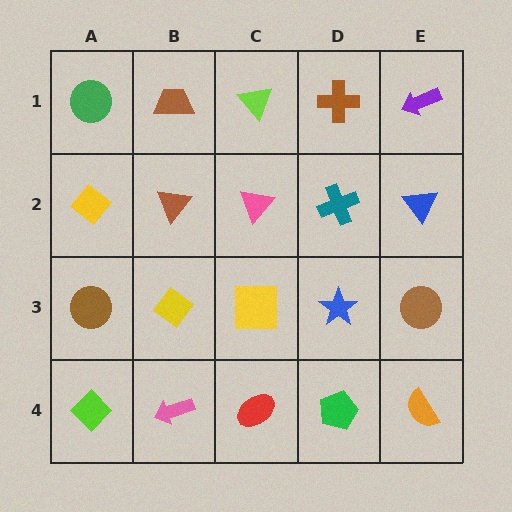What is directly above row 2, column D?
A brown cross.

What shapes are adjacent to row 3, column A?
A yellow diamond (row 2, column A), a lime diamond (row 4, column A), a yellow diamond (row 3, column B).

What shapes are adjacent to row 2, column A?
A green circle (row 1, column A), a brown circle (row 3, column A), a brown triangle (row 2, column B).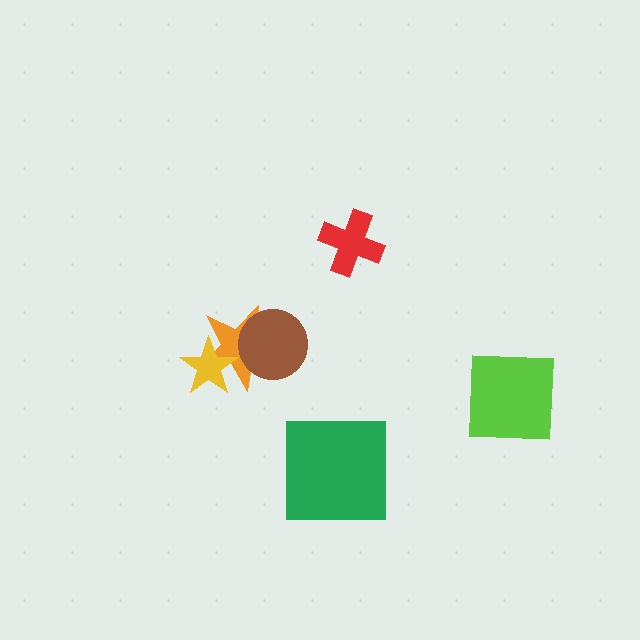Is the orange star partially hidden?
Yes, it is partially covered by another shape.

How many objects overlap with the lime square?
0 objects overlap with the lime square.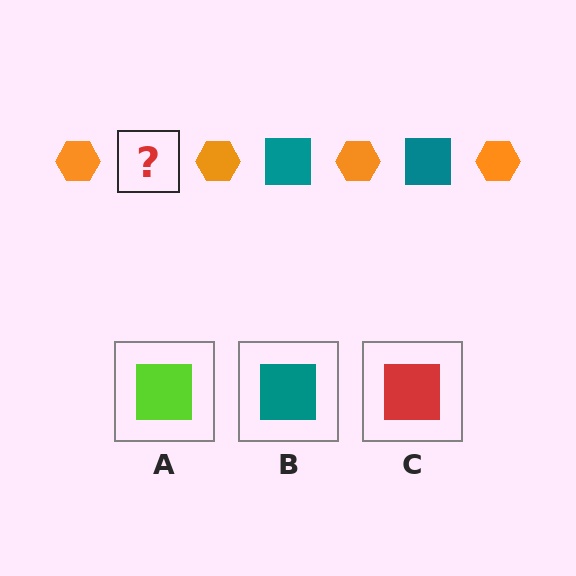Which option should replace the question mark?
Option B.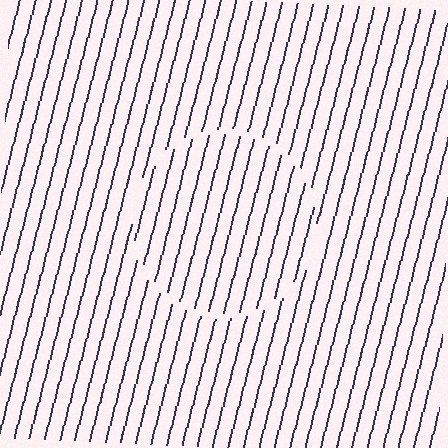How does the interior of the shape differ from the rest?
The interior of the shape contains the same grating, shifted by half a period — the contour is defined by the phase discontinuity where line-ends from the inner and outer gratings abut.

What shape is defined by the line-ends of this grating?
An illusory circle. The interior of the shape contains the same grating, shifted by half a period — the contour is defined by the phase discontinuity where line-ends from the inner and outer gratings abut.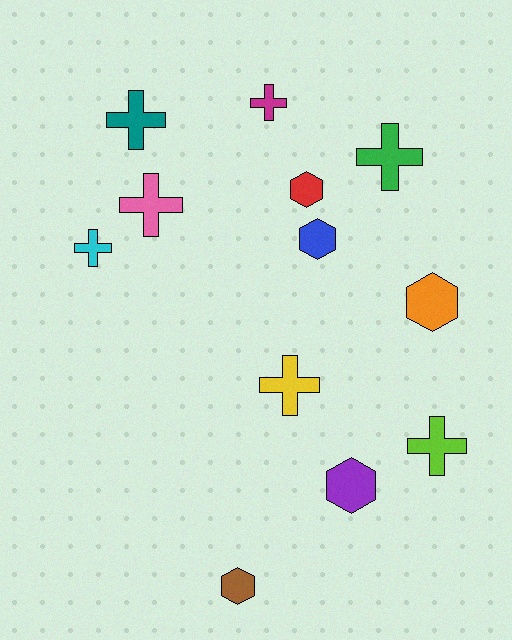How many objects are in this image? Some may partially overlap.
There are 12 objects.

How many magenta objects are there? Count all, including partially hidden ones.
There is 1 magenta object.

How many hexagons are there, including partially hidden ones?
There are 5 hexagons.